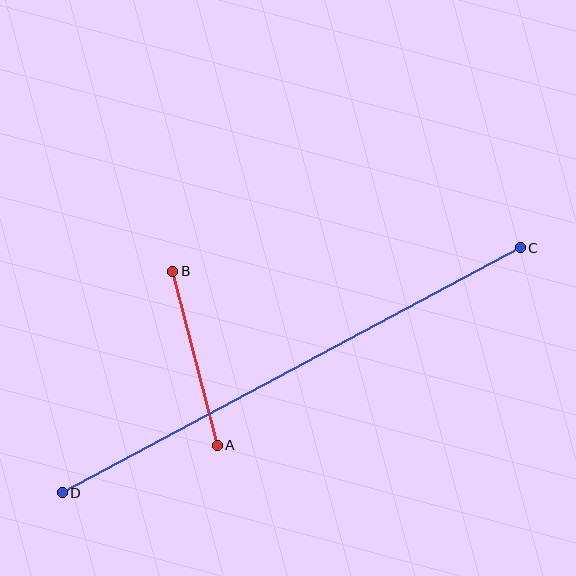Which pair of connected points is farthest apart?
Points C and D are farthest apart.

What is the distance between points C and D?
The distance is approximately 519 pixels.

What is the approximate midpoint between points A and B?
The midpoint is at approximately (195, 358) pixels.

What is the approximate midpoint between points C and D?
The midpoint is at approximately (291, 370) pixels.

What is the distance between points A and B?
The distance is approximately 180 pixels.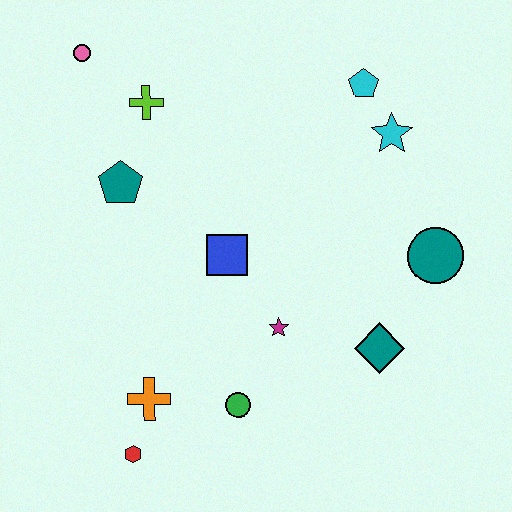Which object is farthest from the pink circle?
The teal diamond is farthest from the pink circle.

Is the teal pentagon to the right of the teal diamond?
No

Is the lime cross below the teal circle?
No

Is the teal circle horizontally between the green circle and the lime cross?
No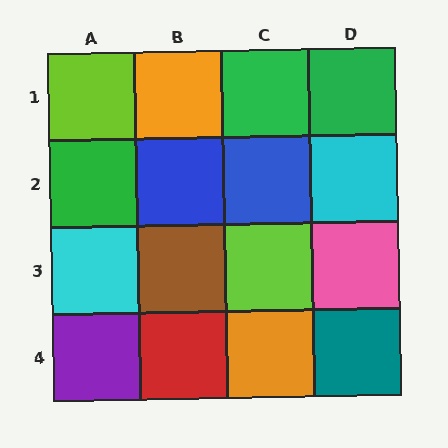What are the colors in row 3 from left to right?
Cyan, brown, lime, pink.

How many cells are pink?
1 cell is pink.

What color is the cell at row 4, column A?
Purple.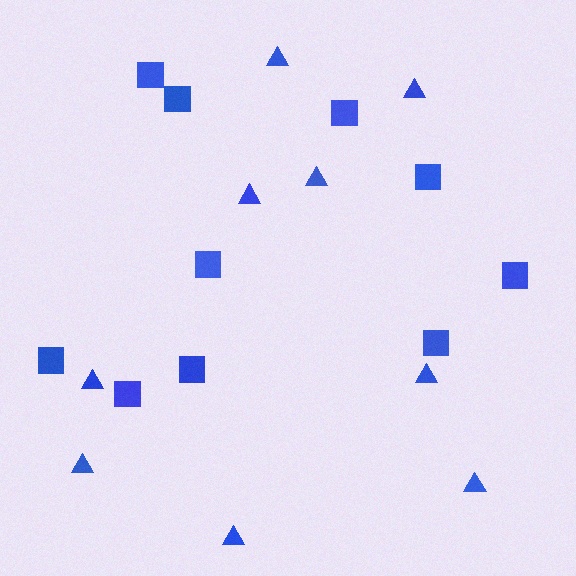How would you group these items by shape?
There are 2 groups: one group of squares (10) and one group of triangles (9).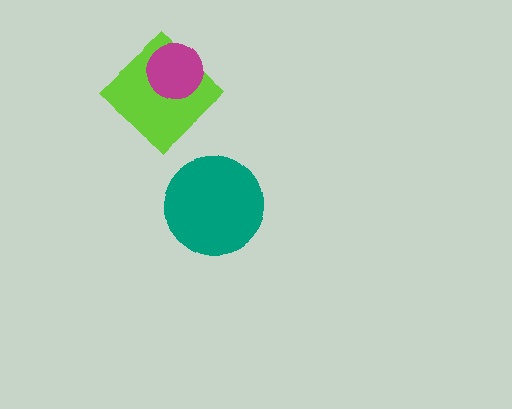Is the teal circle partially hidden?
No, no other shape covers it.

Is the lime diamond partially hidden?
Yes, it is partially covered by another shape.